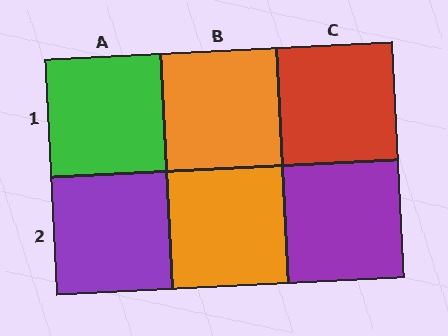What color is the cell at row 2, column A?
Purple.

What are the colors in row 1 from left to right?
Green, orange, red.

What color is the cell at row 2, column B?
Orange.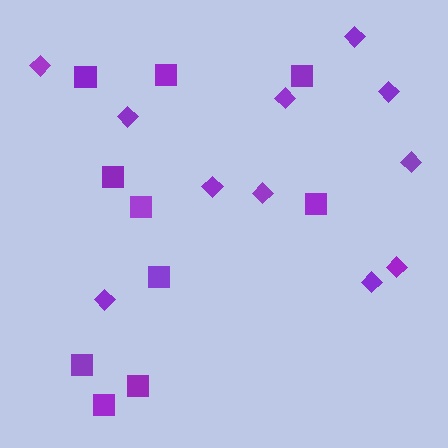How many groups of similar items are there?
There are 2 groups: one group of squares (10) and one group of diamonds (11).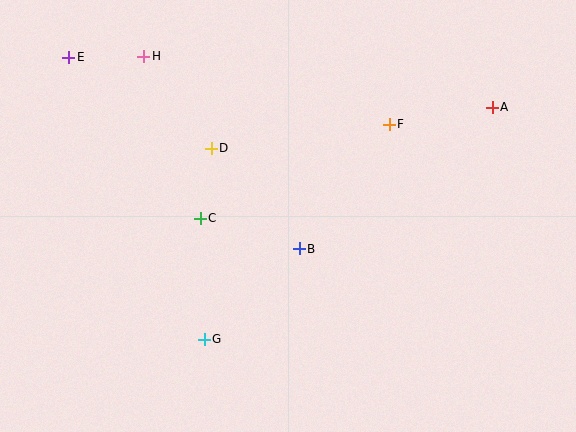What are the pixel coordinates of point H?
Point H is at (144, 56).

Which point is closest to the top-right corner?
Point A is closest to the top-right corner.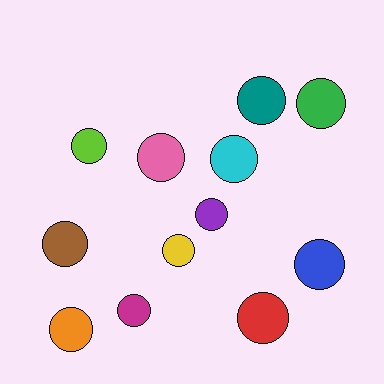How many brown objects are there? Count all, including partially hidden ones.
There is 1 brown object.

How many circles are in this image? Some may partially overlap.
There are 12 circles.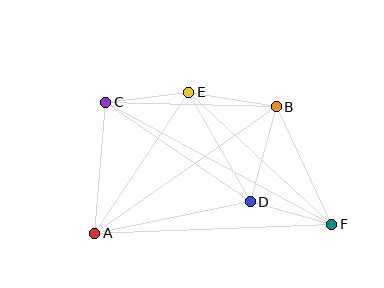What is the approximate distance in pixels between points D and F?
The distance between D and F is approximately 85 pixels.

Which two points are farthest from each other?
Points C and F are farthest from each other.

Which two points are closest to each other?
Points C and E are closest to each other.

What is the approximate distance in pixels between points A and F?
The distance between A and F is approximately 237 pixels.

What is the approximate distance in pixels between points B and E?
The distance between B and E is approximately 89 pixels.